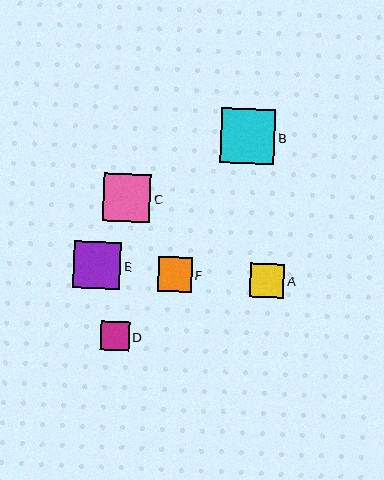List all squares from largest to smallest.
From largest to smallest: B, C, E, F, A, D.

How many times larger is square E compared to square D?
Square E is approximately 1.6 times the size of square D.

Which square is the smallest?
Square D is the smallest with a size of approximately 29 pixels.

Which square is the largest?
Square B is the largest with a size of approximately 54 pixels.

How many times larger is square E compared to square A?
Square E is approximately 1.4 times the size of square A.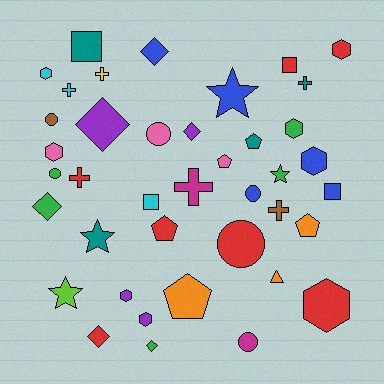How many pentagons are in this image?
There are 5 pentagons.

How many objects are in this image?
There are 40 objects.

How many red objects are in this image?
There are 7 red objects.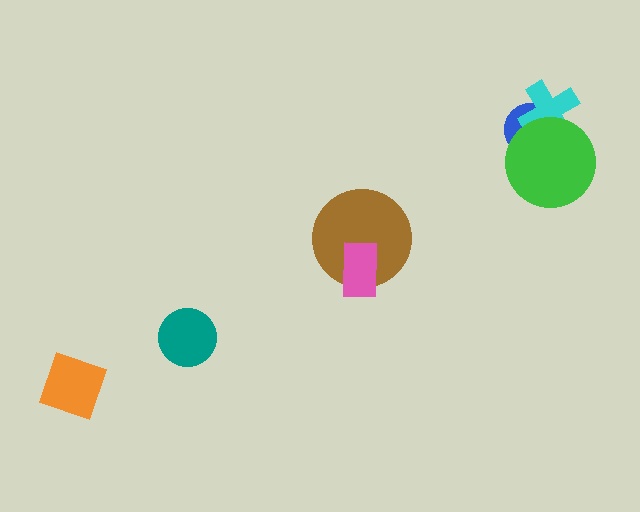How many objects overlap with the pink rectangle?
1 object overlaps with the pink rectangle.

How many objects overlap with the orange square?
0 objects overlap with the orange square.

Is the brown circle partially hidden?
Yes, it is partially covered by another shape.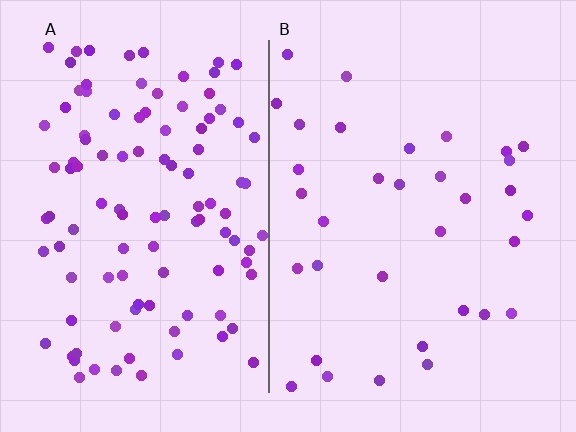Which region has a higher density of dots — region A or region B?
A (the left).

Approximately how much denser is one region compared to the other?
Approximately 3.3× — region A over region B.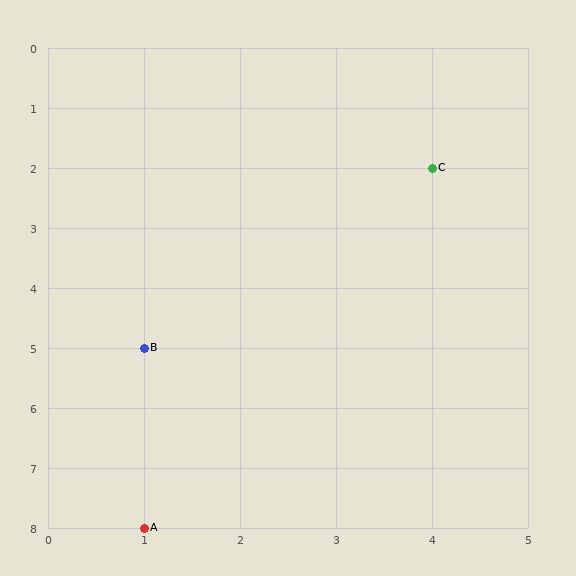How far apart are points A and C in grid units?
Points A and C are 3 columns and 6 rows apart (about 6.7 grid units diagonally).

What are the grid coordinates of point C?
Point C is at grid coordinates (4, 2).